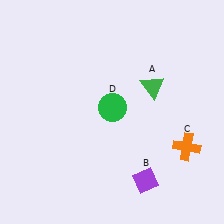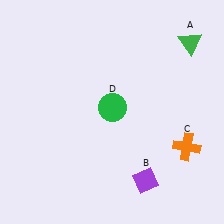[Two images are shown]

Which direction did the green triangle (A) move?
The green triangle (A) moved up.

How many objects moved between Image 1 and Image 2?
1 object moved between the two images.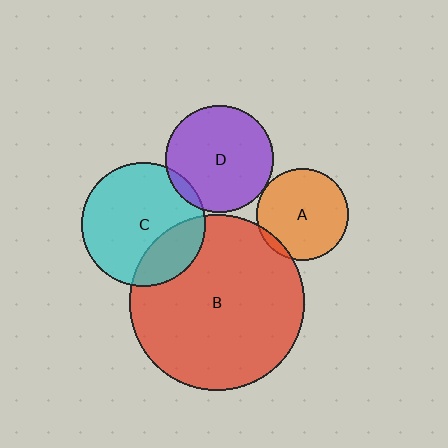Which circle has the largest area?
Circle B (red).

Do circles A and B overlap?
Yes.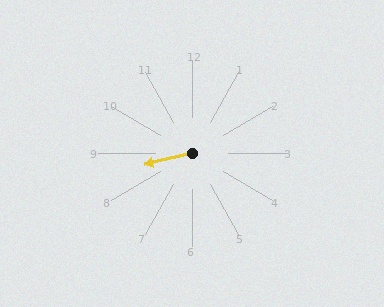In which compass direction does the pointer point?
West.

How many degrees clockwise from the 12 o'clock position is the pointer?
Approximately 257 degrees.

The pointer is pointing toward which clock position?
Roughly 9 o'clock.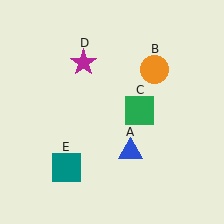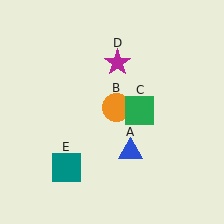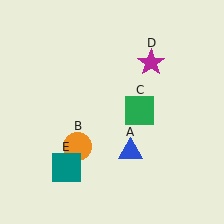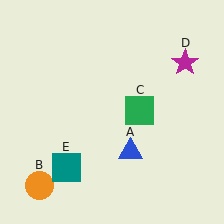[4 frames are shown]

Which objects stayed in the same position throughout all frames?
Blue triangle (object A) and green square (object C) and teal square (object E) remained stationary.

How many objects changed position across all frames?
2 objects changed position: orange circle (object B), magenta star (object D).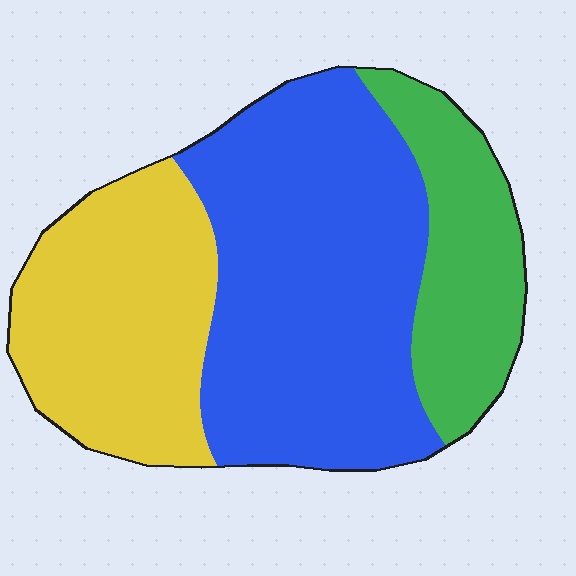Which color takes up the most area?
Blue, at roughly 50%.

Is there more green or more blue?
Blue.